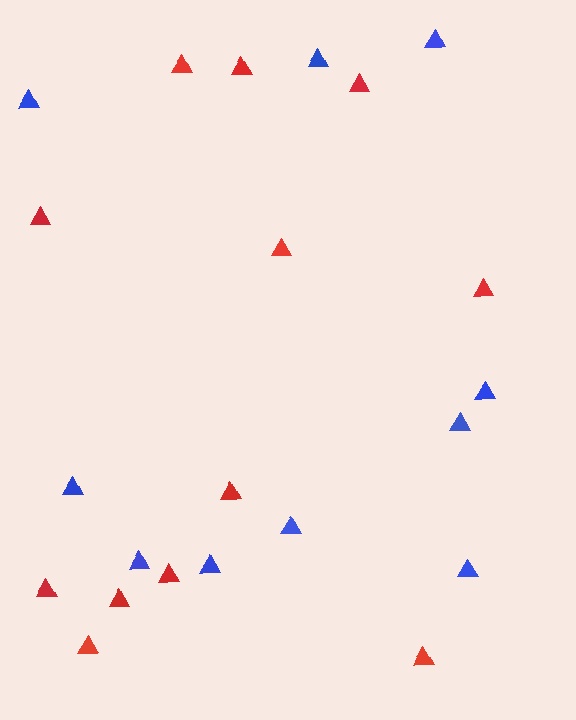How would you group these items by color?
There are 2 groups: one group of red triangles (12) and one group of blue triangles (10).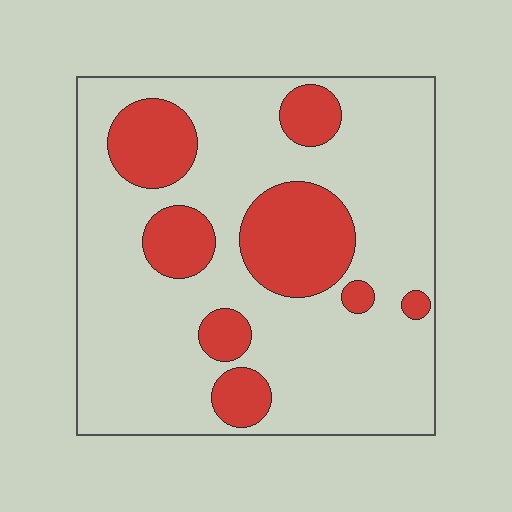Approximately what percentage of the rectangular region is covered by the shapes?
Approximately 25%.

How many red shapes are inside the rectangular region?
8.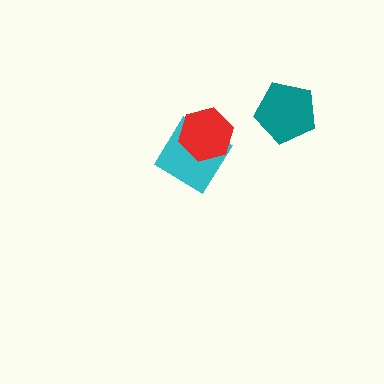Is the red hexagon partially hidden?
No, no other shape covers it.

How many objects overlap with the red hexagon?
1 object overlaps with the red hexagon.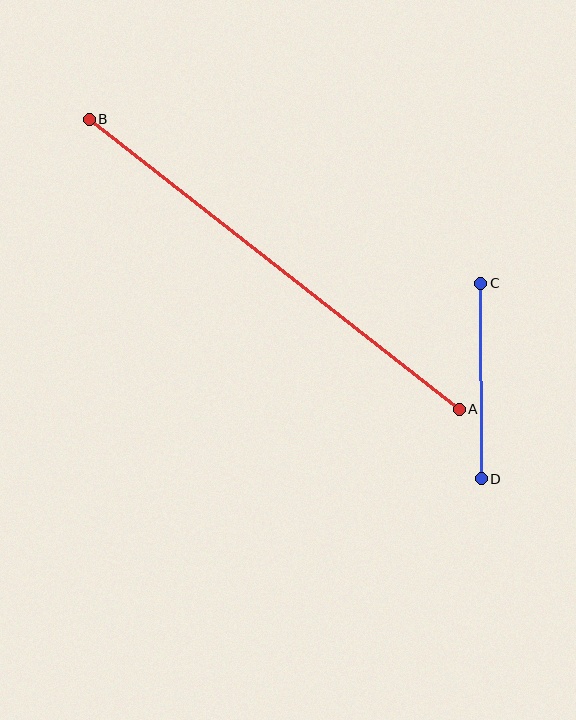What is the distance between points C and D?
The distance is approximately 195 pixels.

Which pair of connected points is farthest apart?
Points A and B are farthest apart.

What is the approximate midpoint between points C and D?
The midpoint is at approximately (481, 381) pixels.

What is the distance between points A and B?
The distance is approximately 470 pixels.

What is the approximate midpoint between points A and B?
The midpoint is at approximately (274, 264) pixels.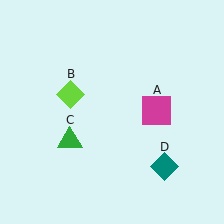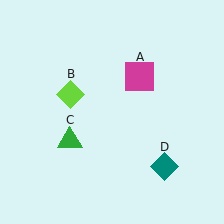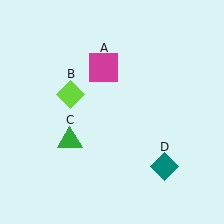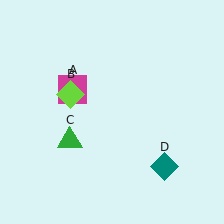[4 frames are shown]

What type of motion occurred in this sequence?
The magenta square (object A) rotated counterclockwise around the center of the scene.